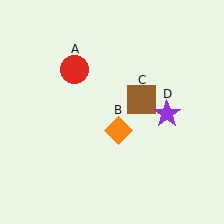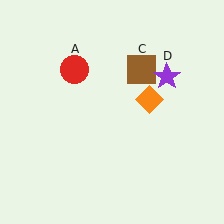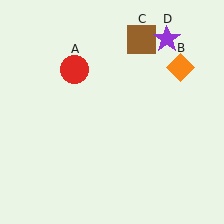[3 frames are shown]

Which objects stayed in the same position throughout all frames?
Red circle (object A) remained stationary.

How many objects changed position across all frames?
3 objects changed position: orange diamond (object B), brown square (object C), purple star (object D).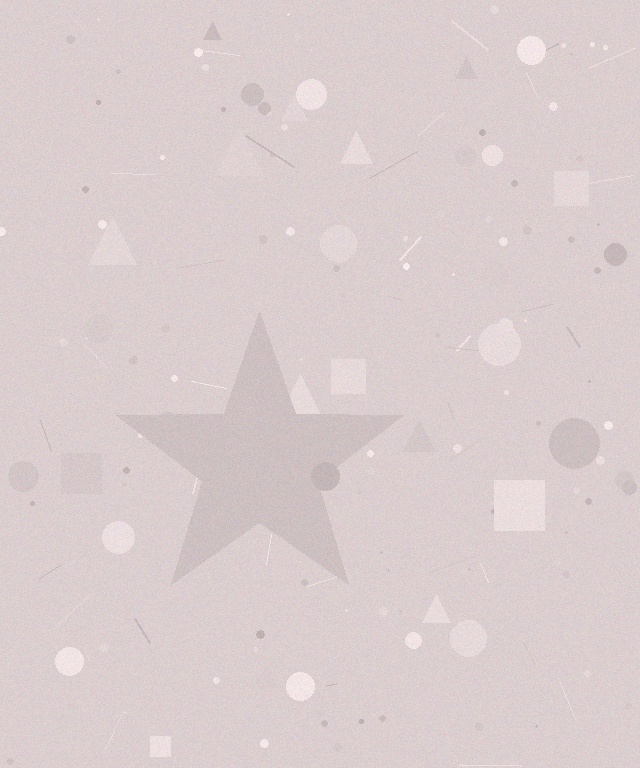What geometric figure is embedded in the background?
A star is embedded in the background.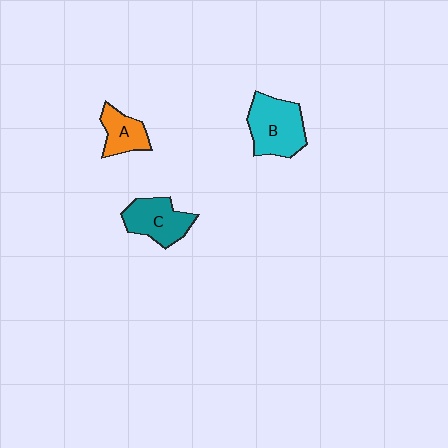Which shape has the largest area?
Shape B (cyan).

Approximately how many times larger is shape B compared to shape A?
Approximately 1.7 times.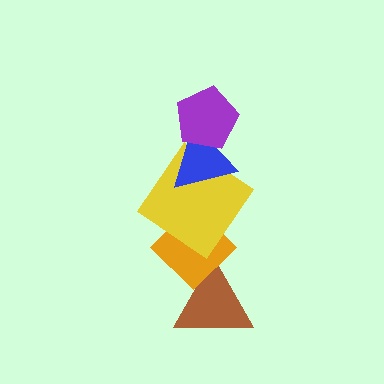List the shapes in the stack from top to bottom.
From top to bottom: the purple pentagon, the blue triangle, the yellow diamond, the orange diamond, the brown triangle.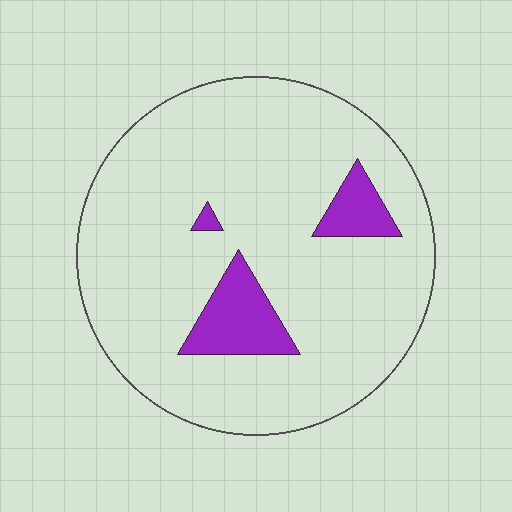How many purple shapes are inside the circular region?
3.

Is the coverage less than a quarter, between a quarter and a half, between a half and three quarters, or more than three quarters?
Less than a quarter.